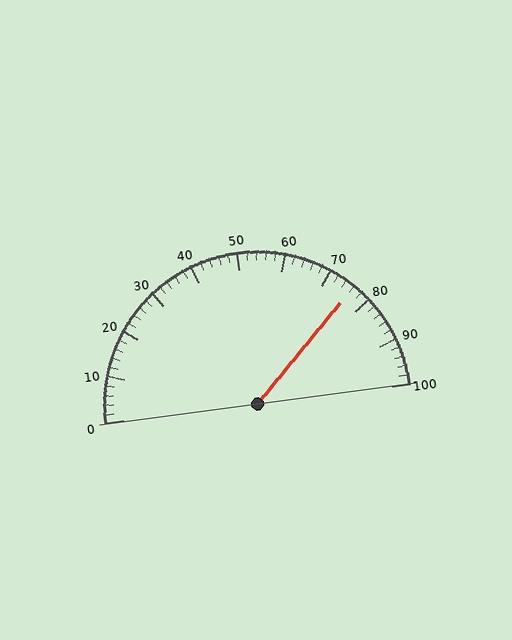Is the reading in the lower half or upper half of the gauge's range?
The reading is in the upper half of the range (0 to 100).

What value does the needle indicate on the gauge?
The needle indicates approximately 76.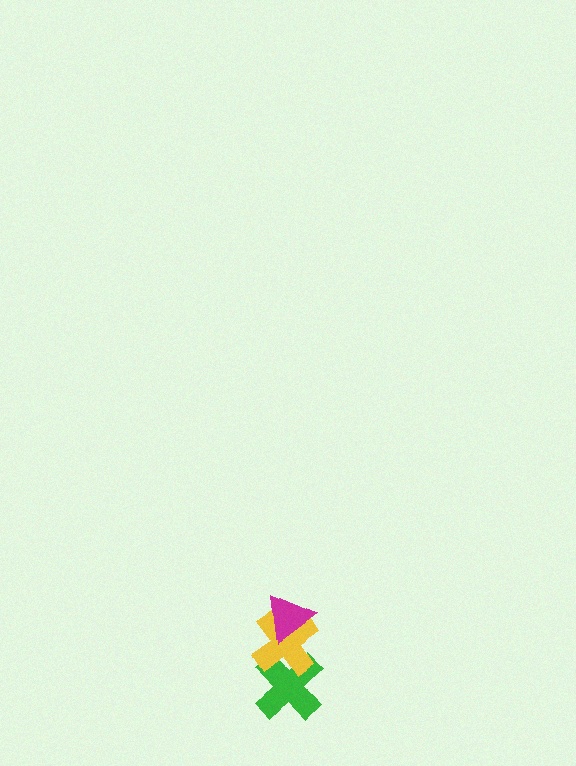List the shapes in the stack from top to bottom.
From top to bottom: the magenta triangle, the yellow cross, the green cross.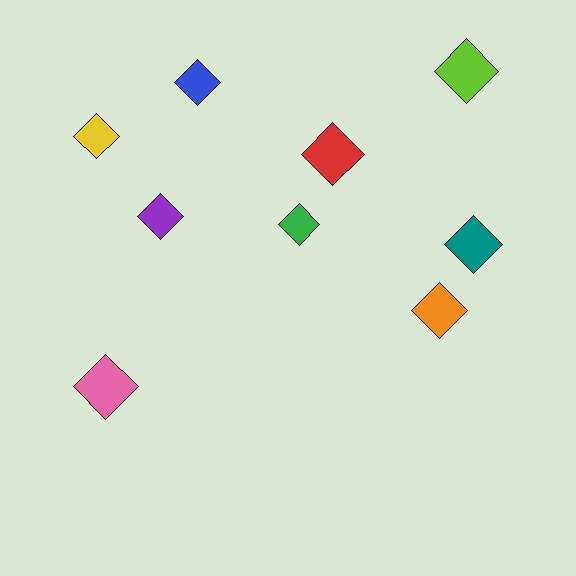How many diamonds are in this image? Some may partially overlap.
There are 9 diamonds.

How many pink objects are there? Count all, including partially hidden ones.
There is 1 pink object.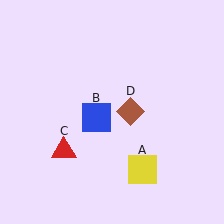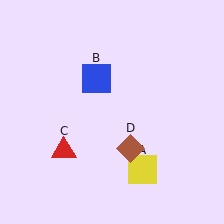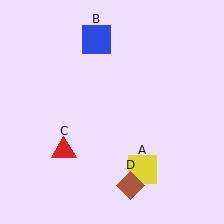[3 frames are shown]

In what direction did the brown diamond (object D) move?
The brown diamond (object D) moved down.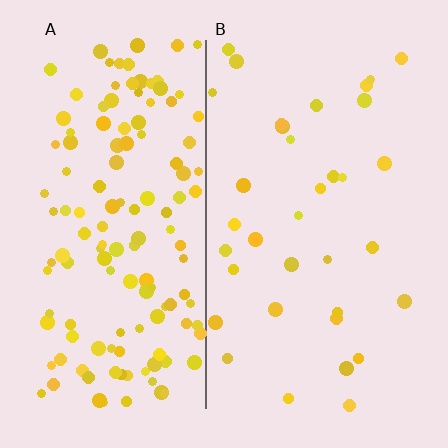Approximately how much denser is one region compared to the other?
Approximately 3.9× — region A over region B.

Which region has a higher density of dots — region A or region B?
A (the left).